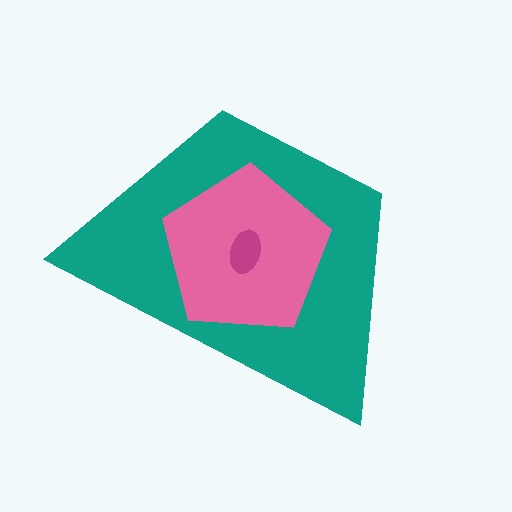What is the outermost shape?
The teal trapezoid.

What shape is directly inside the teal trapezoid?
The pink pentagon.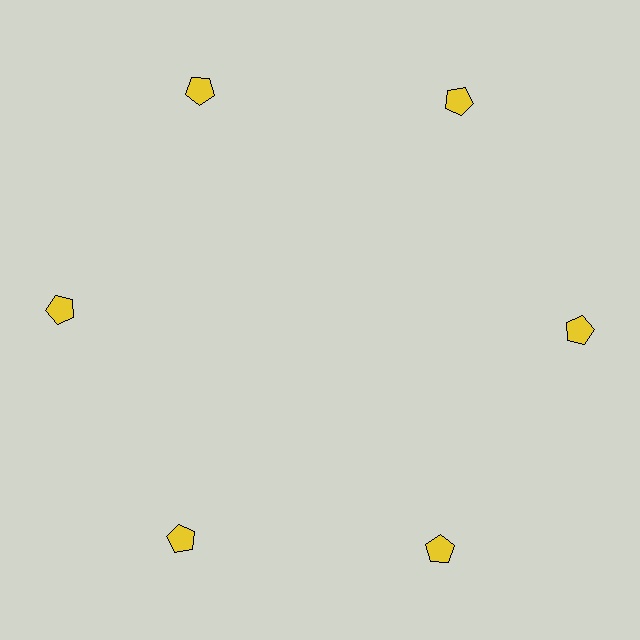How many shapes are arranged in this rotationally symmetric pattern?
There are 6 shapes, arranged in 6 groups of 1.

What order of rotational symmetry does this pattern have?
This pattern has 6-fold rotational symmetry.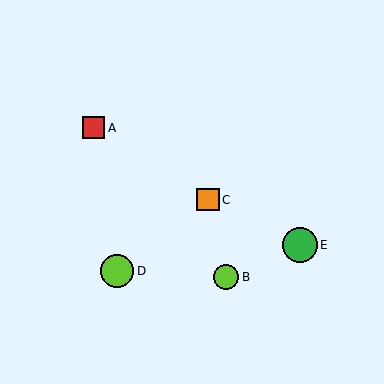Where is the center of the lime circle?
The center of the lime circle is at (226, 277).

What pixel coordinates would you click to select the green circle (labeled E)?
Click at (300, 245) to select the green circle E.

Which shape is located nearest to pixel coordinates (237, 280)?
The lime circle (labeled B) at (226, 277) is nearest to that location.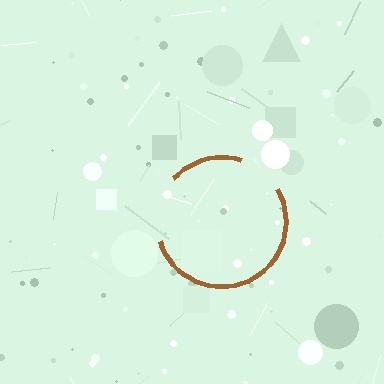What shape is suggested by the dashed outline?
The dashed outline suggests a circle.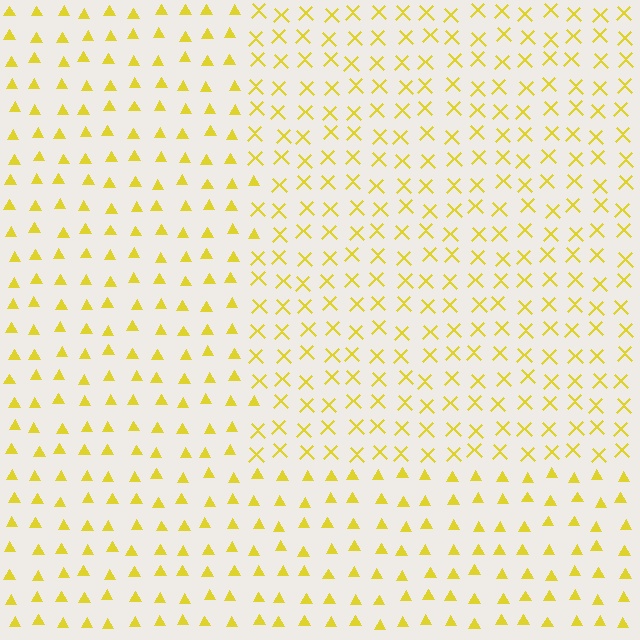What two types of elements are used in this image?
The image uses X marks inside the rectangle region and triangles outside it.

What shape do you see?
I see a rectangle.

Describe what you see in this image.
The image is filled with small yellow elements arranged in a uniform grid. A rectangle-shaped region contains X marks, while the surrounding area contains triangles. The boundary is defined purely by the change in element shape.